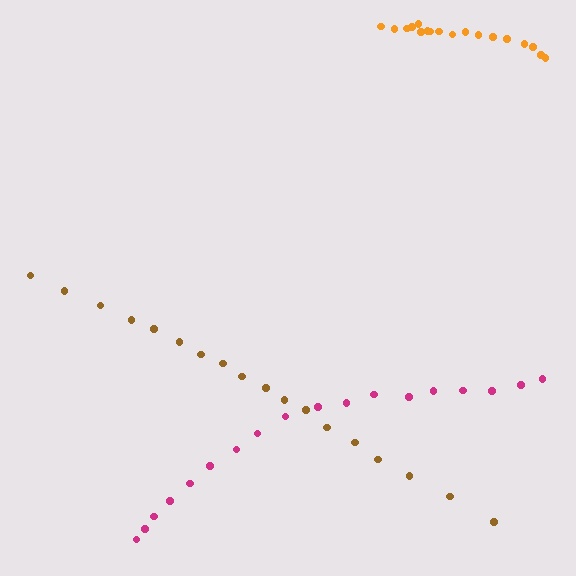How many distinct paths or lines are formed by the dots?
There are 3 distinct paths.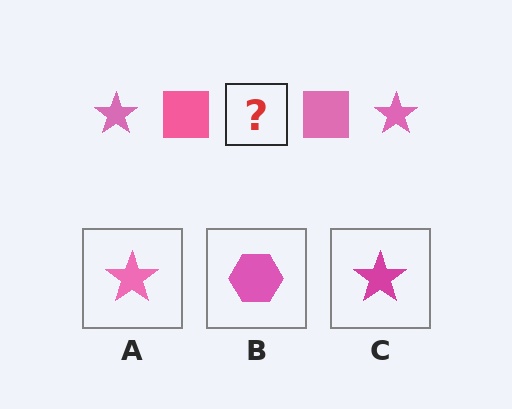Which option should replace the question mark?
Option A.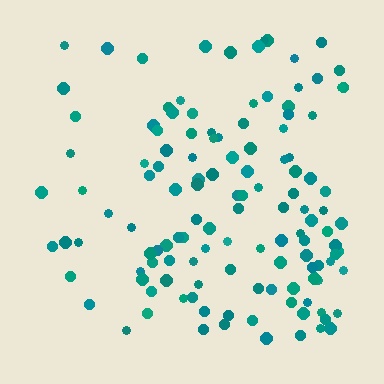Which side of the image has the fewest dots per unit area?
The left.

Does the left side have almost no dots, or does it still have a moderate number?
Still a moderate number, just noticeably fewer than the right.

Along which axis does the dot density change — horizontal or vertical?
Horizontal.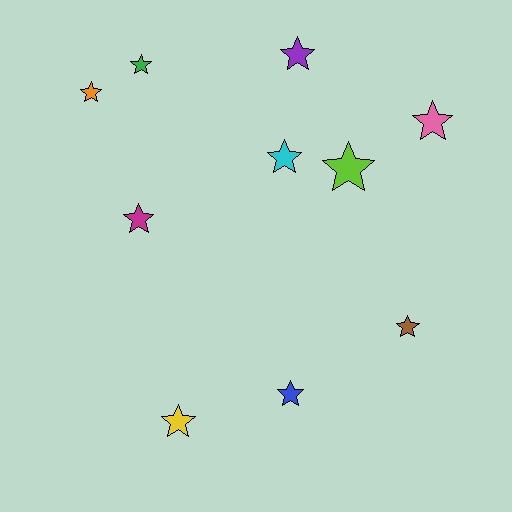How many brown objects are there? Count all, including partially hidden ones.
There is 1 brown object.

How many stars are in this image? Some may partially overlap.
There are 10 stars.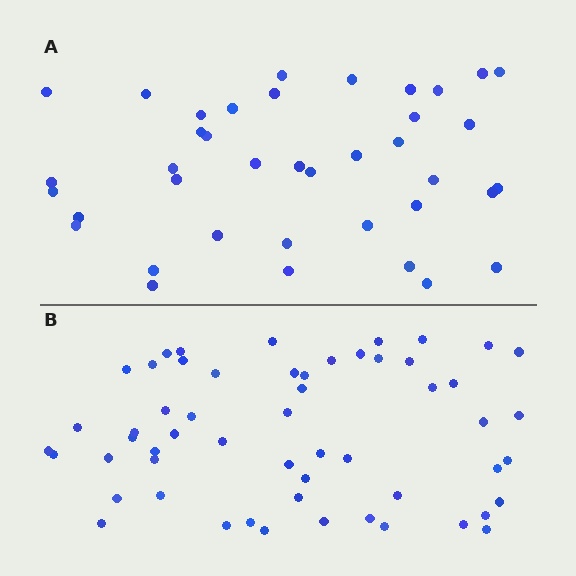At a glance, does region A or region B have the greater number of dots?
Region B (the bottom region) has more dots.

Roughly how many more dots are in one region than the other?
Region B has approximately 15 more dots than region A.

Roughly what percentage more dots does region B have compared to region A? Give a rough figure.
About 45% more.